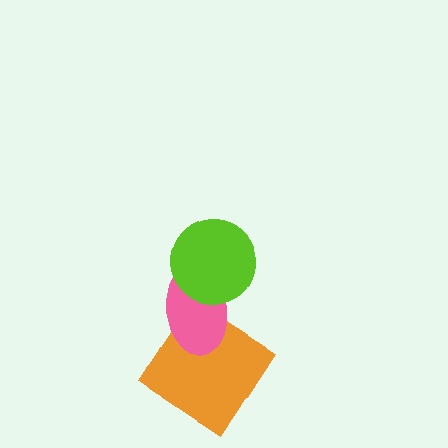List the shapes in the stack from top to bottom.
From top to bottom: the lime circle, the pink ellipse, the orange diamond.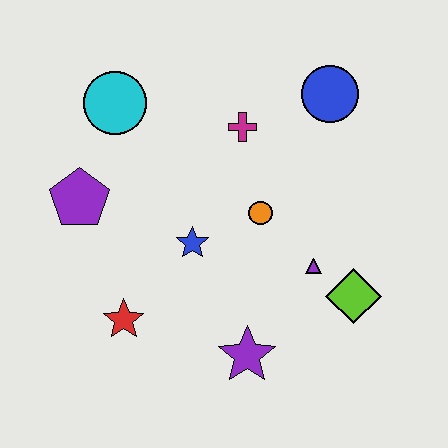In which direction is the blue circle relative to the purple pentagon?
The blue circle is to the right of the purple pentagon.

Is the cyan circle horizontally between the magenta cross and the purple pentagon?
Yes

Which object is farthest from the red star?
The blue circle is farthest from the red star.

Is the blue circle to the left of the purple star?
No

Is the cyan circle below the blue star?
No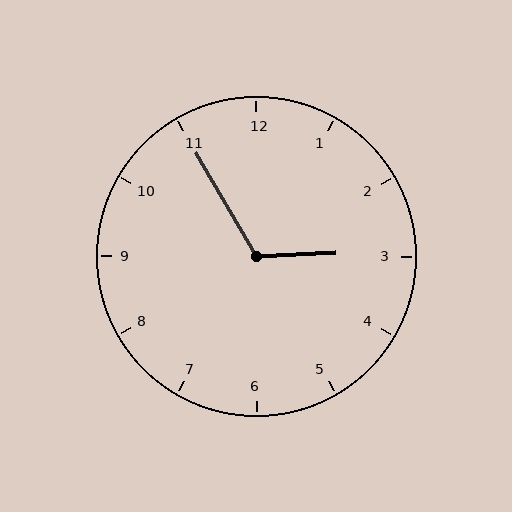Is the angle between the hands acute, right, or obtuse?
It is obtuse.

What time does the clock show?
2:55.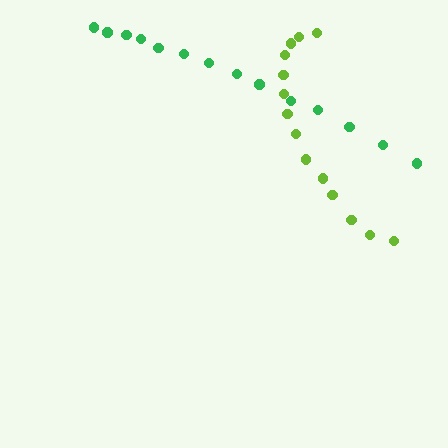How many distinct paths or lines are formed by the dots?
There are 2 distinct paths.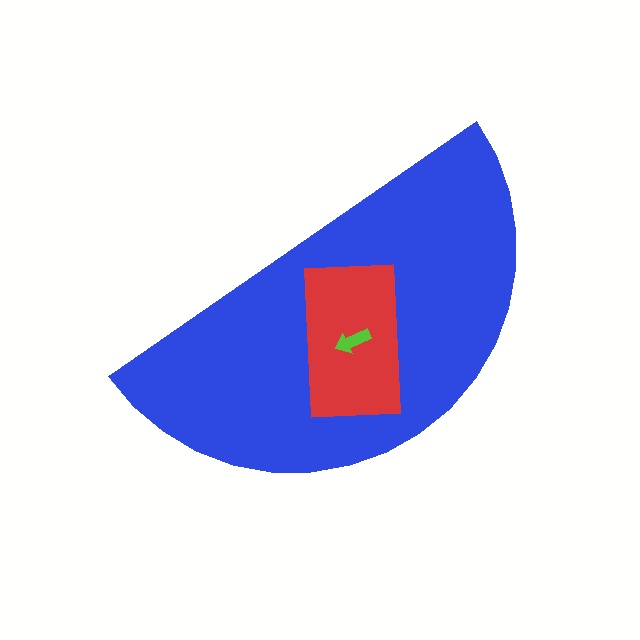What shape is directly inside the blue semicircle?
The red rectangle.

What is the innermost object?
The lime arrow.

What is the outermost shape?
The blue semicircle.